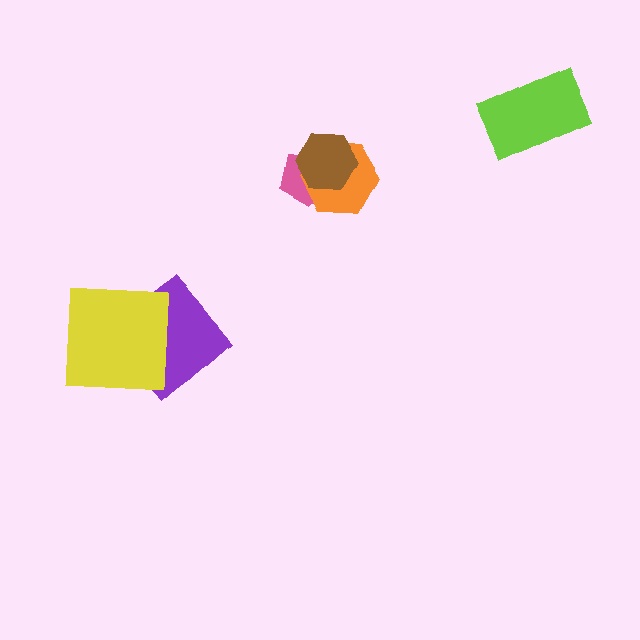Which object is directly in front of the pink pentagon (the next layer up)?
The orange hexagon is directly in front of the pink pentagon.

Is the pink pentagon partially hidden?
Yes, it is partially covered by another shape.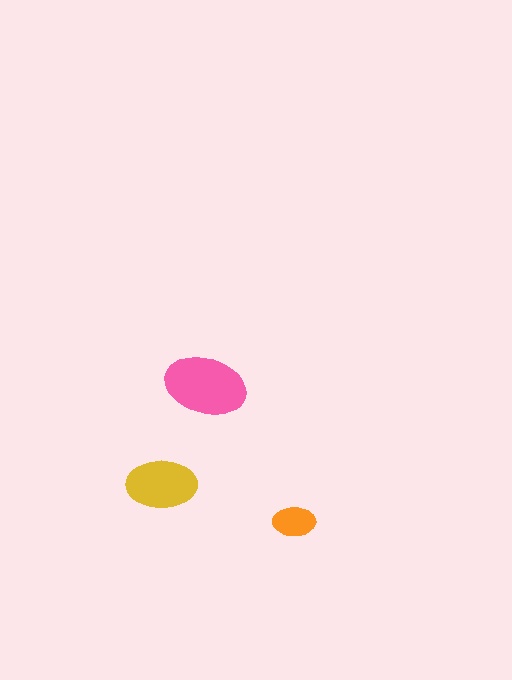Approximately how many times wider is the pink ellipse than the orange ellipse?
About 2 times wider.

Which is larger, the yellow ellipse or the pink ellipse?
The pink one.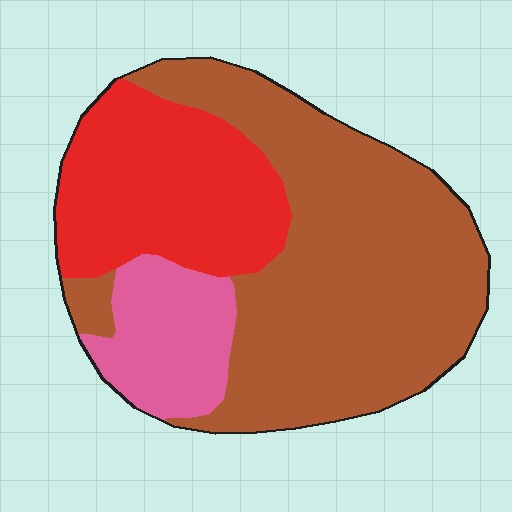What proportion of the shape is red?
Red takes up about one quarter (1/4) of the shape.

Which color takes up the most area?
Brown, at roughly 55%.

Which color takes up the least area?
Pink, at roughly 15%.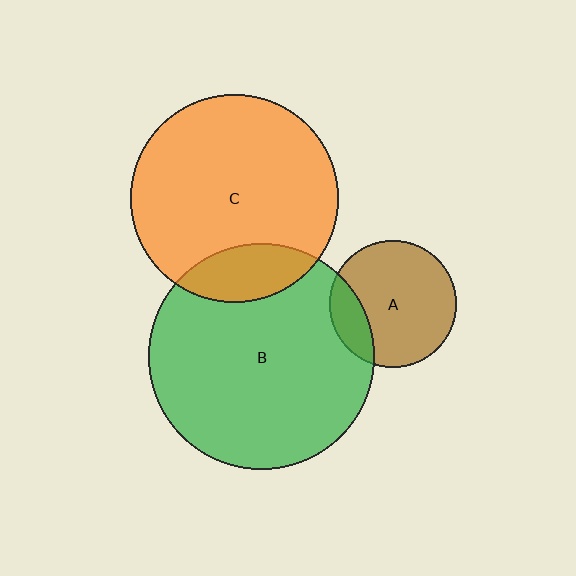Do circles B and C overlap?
Yes.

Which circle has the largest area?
Circle B (green).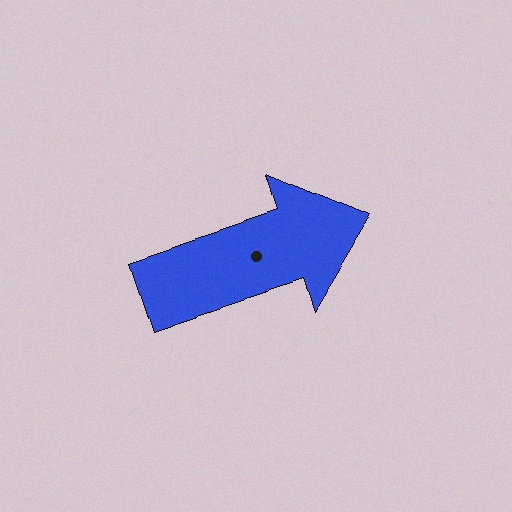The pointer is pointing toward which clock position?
Roughly 2 o'clock.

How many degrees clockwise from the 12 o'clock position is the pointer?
Approximately 72 degrees.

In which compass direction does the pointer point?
East.